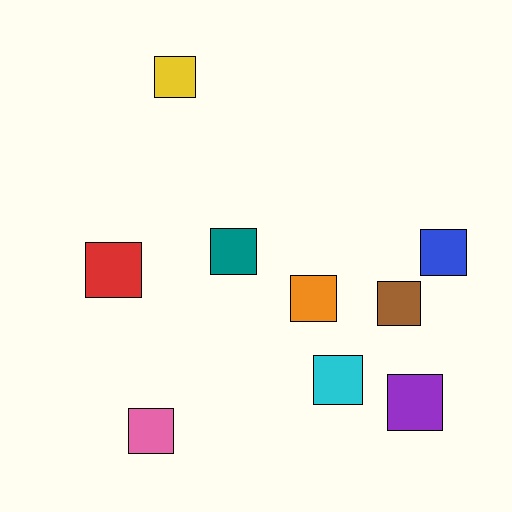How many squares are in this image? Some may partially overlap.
There are 9 squares.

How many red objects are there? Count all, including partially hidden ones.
There is 1 red object.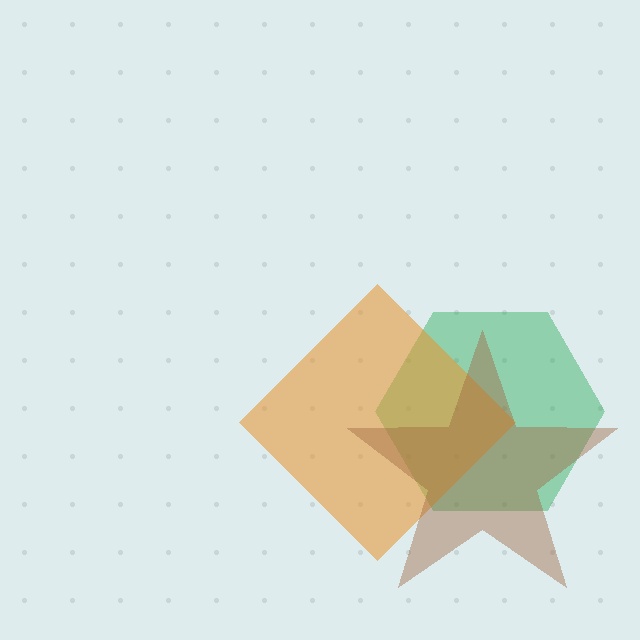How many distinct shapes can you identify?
There are 3 distinct shapes: a green hexagon, an orange diamond, a brown star.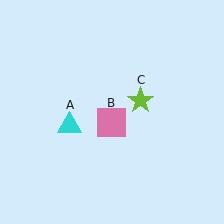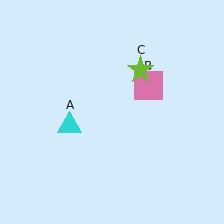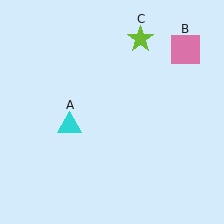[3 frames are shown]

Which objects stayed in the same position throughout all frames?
Cyan triangle (object A) remained stationary.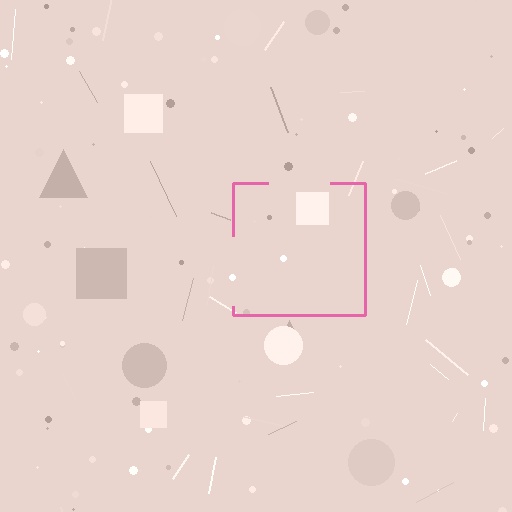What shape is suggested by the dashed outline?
The dashed outline suggests a square.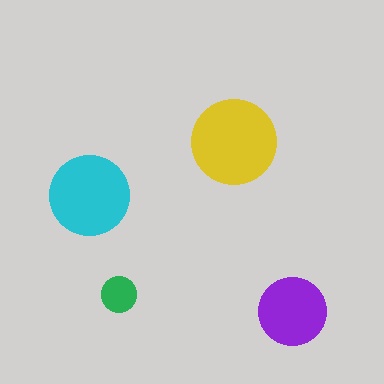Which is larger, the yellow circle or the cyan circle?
The yellow one.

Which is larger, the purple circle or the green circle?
The purple one.